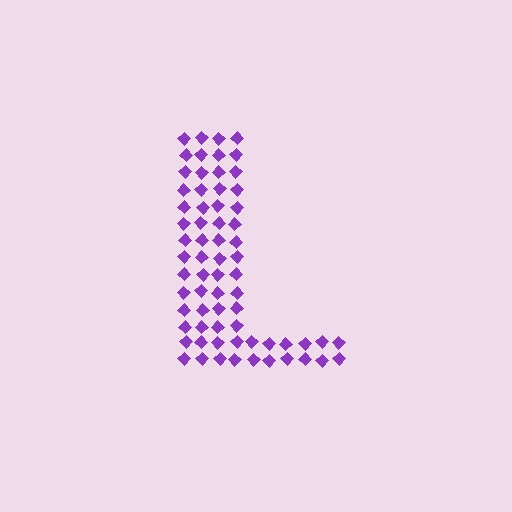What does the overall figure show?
The overall figure shows the letter L.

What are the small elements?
The small elements are diamonds.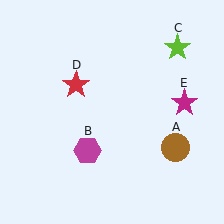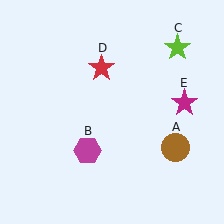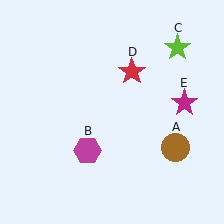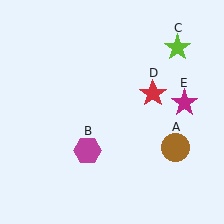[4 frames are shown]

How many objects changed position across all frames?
1 object changed position: red star (object D).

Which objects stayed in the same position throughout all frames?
Brown circle (object A) and magenta hexagon (object B) and lime star (object C) and magenta star (object E) remained stationary.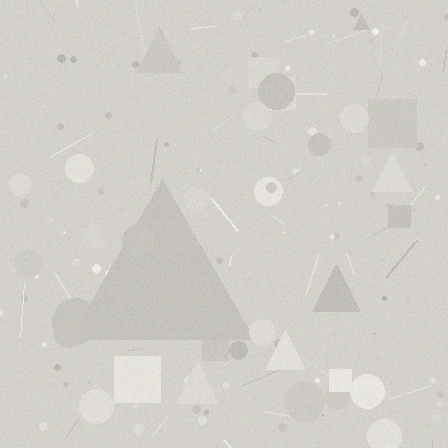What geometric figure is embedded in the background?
A triangle is embedded in the background.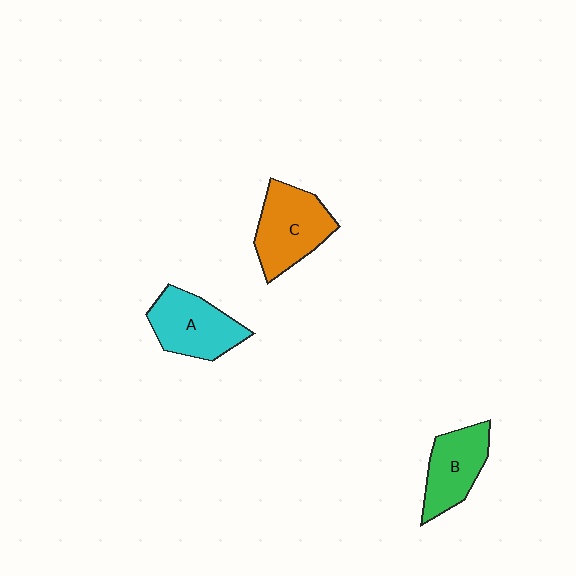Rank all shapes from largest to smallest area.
From largest to smallest: C (orange), A (cyan), B (green).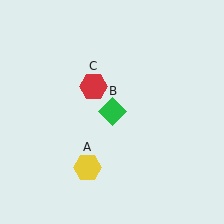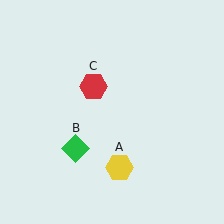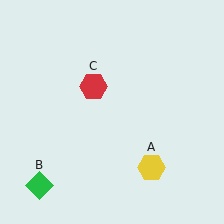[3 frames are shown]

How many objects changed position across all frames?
2 objects changed position: yellow hexagon (object A), green diamond (object B).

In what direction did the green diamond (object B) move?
The green diamond (object B) moved down and to the left.